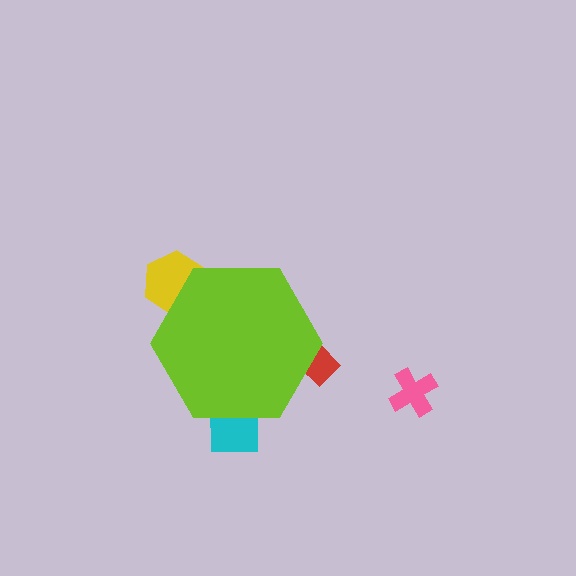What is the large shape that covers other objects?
A lime hexagon.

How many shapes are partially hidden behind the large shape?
3 shapes are partially hidden.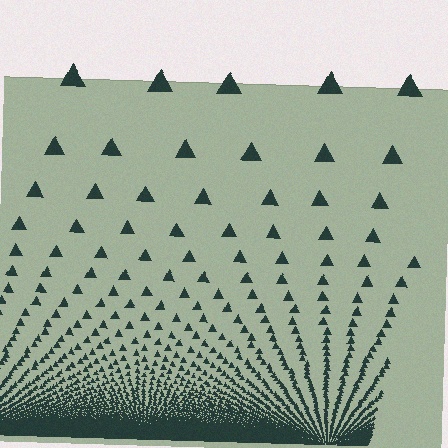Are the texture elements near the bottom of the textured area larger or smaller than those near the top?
Smaller. The gradient is inverted — elements near the bottom are smaller and denser.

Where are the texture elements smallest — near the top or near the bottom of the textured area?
Near the bottom.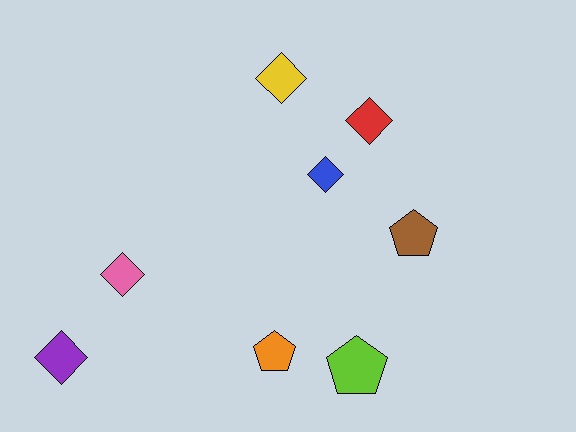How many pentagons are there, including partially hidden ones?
There are 3 pentagons.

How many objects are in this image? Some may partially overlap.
There are 8 objects.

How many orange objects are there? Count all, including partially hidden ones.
There is 1 orange object.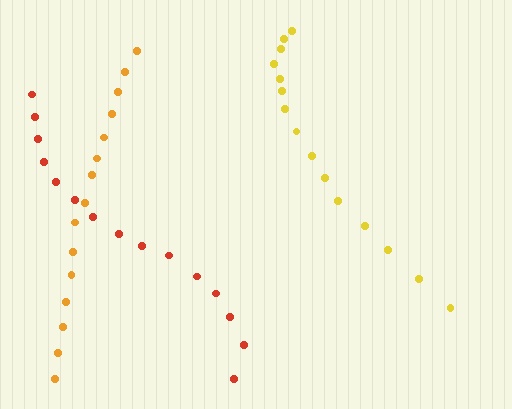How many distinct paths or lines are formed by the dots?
There are 3 distinct paths.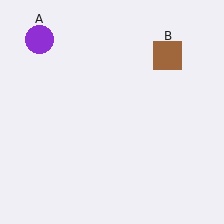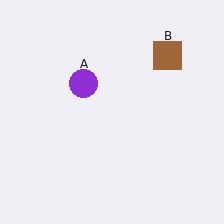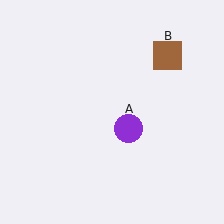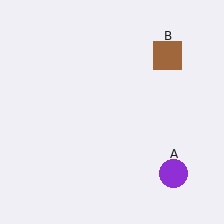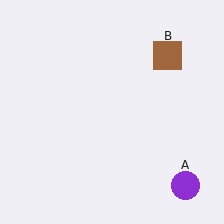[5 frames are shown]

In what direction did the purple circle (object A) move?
The purple circle (object A) moved down and to the right.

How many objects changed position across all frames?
1 object changed position: purple circle (object A).